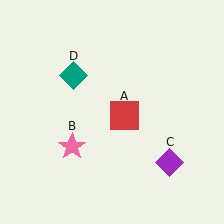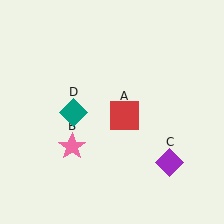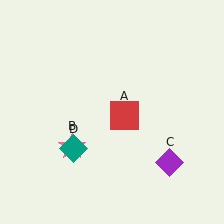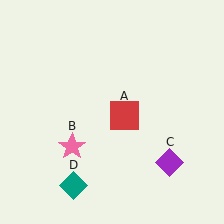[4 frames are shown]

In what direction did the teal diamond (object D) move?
The teal diamond (object D) moved down.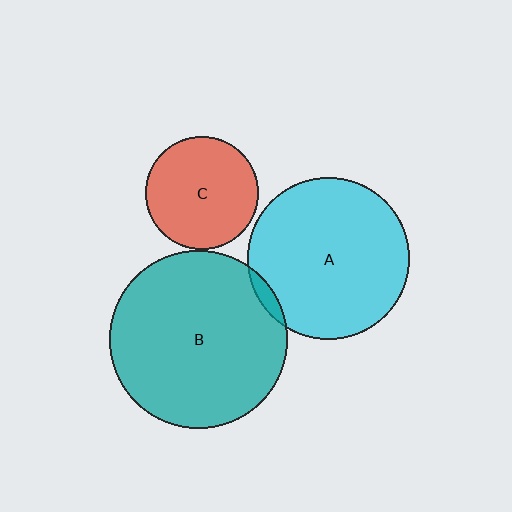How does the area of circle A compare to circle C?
Approximately 2.0 times.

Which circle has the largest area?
Circle B (teal).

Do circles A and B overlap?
Yes.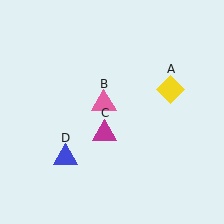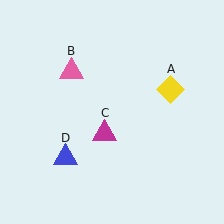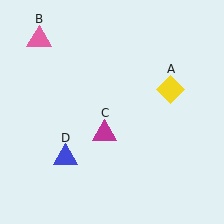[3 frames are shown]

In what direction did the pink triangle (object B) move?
The pink triangle (object B) moved up and to the left.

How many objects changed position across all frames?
1 object changed position: pink triangle (object B).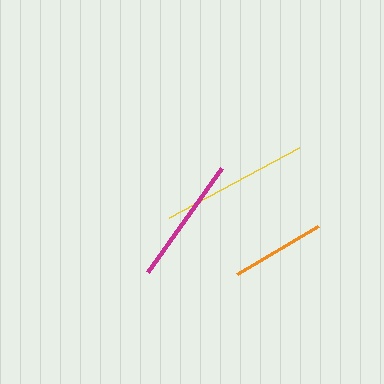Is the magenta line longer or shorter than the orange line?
The magenta line is longer than the orange line.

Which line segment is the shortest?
The orange line is the shortest at approximately 94 pixels.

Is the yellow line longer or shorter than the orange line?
The yellow line is longer than the orange line.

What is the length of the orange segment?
The orange segment is approximately 94 pixels long.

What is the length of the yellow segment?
The yellow segment is approximately 147 pixels long.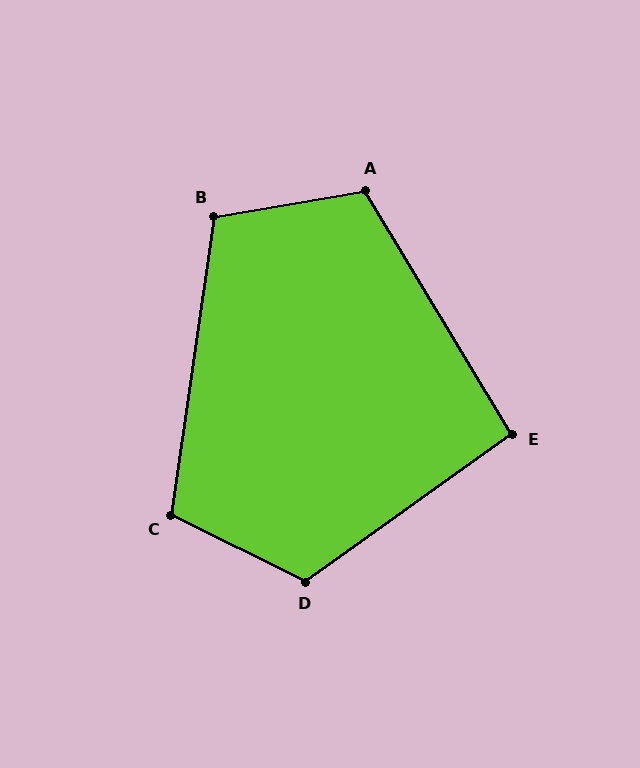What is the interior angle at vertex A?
Approximately 111 degrees (obtuse).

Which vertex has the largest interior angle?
D, at approximately 118 degrees.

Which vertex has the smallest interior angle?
E, at approximately 94 degrees.